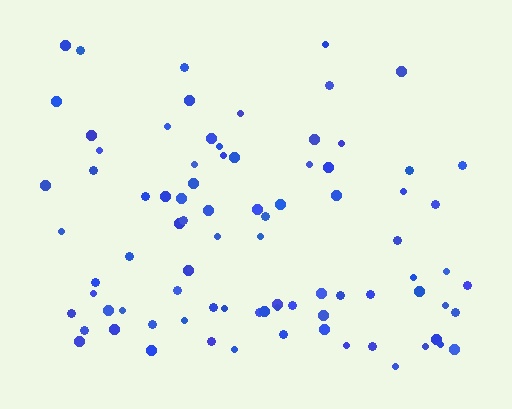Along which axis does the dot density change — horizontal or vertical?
Vertical.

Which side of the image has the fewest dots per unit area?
The top.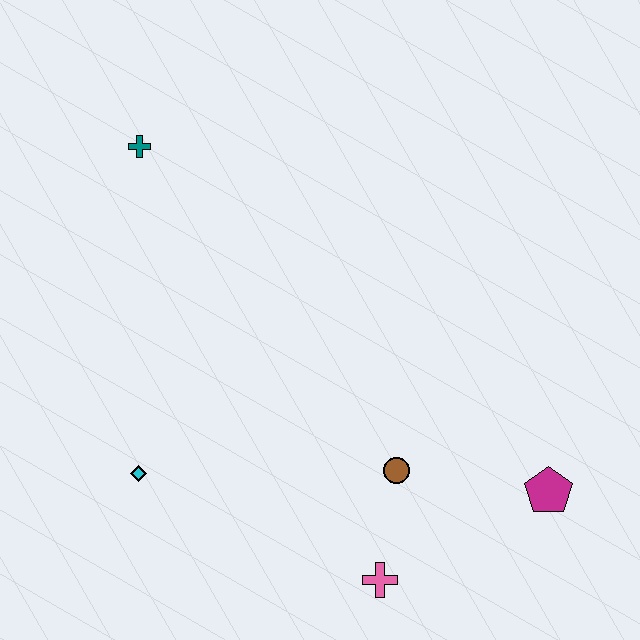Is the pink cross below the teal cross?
Yes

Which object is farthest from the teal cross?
The magenta pentagon is farthest from the teal cross.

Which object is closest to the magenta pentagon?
The brown circle is closest to the magenta pentagon.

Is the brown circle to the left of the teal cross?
No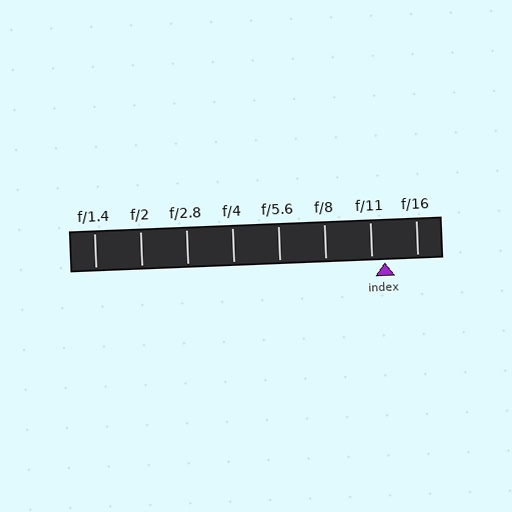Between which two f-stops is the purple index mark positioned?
The index mark is between f/11 and f/16.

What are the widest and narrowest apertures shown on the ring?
The widest aperture shown is f/1.4 and the narrowest is f/16.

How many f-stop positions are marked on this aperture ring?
There are 8 f-stop positions marked.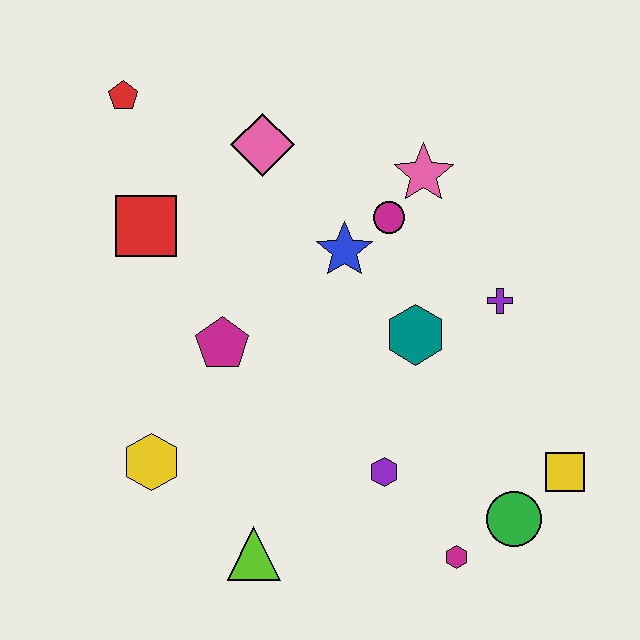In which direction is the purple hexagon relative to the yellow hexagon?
The purple hexagon is to the right of the yellow hexagon.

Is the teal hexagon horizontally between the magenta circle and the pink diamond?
No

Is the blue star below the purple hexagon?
No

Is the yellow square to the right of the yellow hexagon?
Yes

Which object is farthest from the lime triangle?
The red pentagon is farthest from the lime triangle.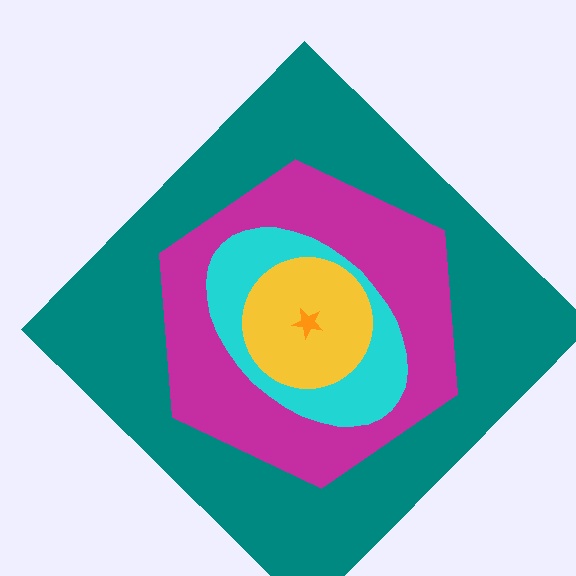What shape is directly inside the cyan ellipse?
The yellow circle.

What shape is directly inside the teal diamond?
The magenta hexagon.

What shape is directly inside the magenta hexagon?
The cyan ellipse.